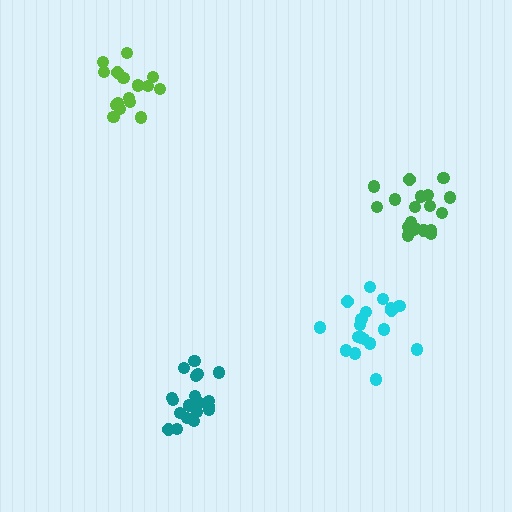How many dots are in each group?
Group 1: 20 dots, Group 2: 16 dots, Group 3: 19 dots, Group 4: 20 dots (75 total).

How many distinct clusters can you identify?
There are 4 distinct clusters.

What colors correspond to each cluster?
The clusters are colored: teal, lime, cyan, green.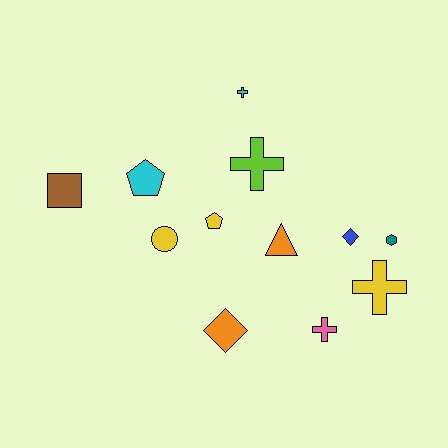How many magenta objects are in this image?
There are no magenta objects.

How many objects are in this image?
There are 12 objects.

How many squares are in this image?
There is 1 square.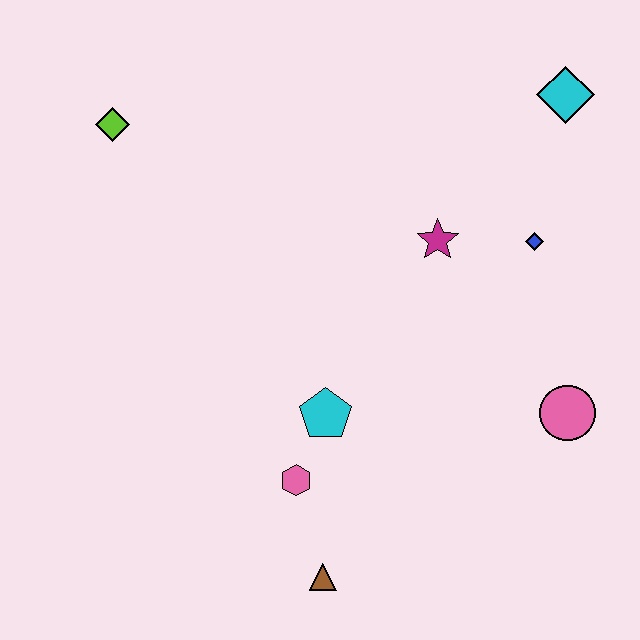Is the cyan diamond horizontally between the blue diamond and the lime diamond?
No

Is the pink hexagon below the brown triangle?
No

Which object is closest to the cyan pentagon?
The pink hexagon is closest to the cyan pentagon.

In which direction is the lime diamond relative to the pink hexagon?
The lime diamond is above the pink hexagon.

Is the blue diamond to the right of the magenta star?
Yes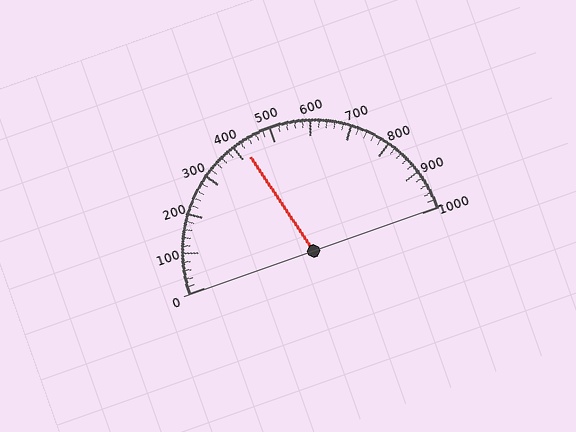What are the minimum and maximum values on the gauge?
The gauge ranges from 0 to 1000.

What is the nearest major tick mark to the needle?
The nearest major tick mark is 400.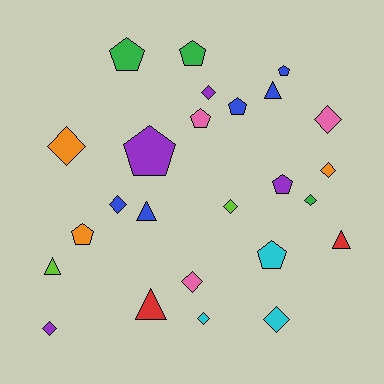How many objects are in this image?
There are 25 objects.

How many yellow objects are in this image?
There are no yellow objects.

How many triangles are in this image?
There are 5 triangles.